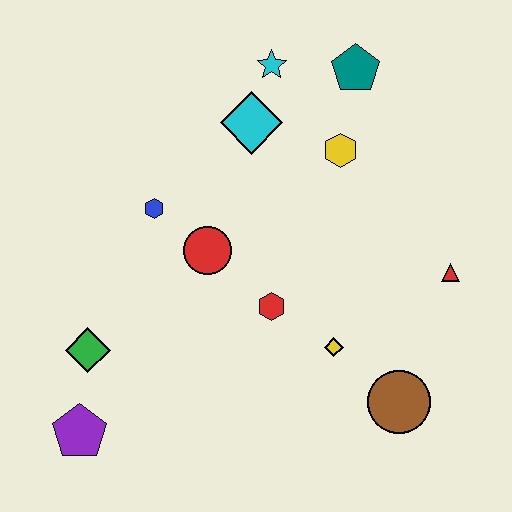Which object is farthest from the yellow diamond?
The cyan star is farthest from the yellow diamond.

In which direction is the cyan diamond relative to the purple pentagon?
The cyan diamond is above the purple pentagon.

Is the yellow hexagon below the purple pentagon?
No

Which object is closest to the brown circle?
The yellow diamond is closest to the brown circle.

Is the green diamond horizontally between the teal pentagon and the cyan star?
No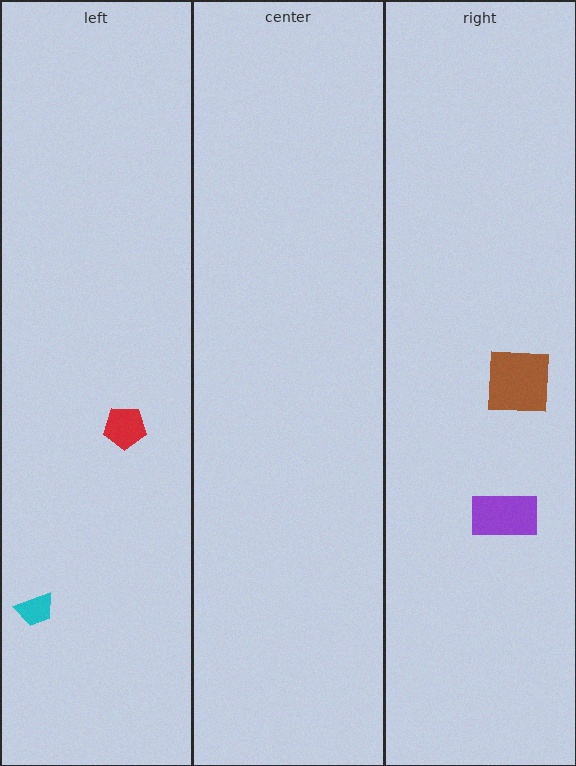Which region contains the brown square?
The right region.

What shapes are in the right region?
The brown square, the purple rectangle.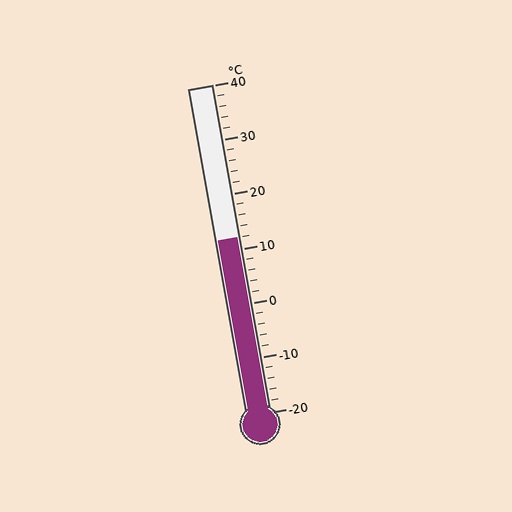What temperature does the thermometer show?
The thermometer shows approximately 12°C.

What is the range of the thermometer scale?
The thermometer scale ranges from -20°C to 40°C.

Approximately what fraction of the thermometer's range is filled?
The thermometer is filled to approximately 55% of its range.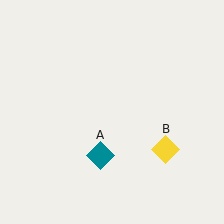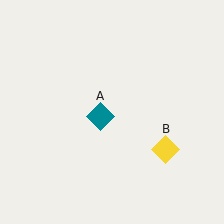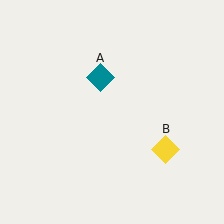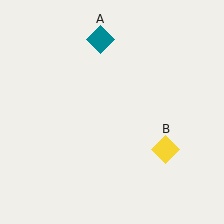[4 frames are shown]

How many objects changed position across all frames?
1 object changed position: teal diamond (object A).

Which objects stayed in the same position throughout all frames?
Yellow diamond (object B) remained stationary.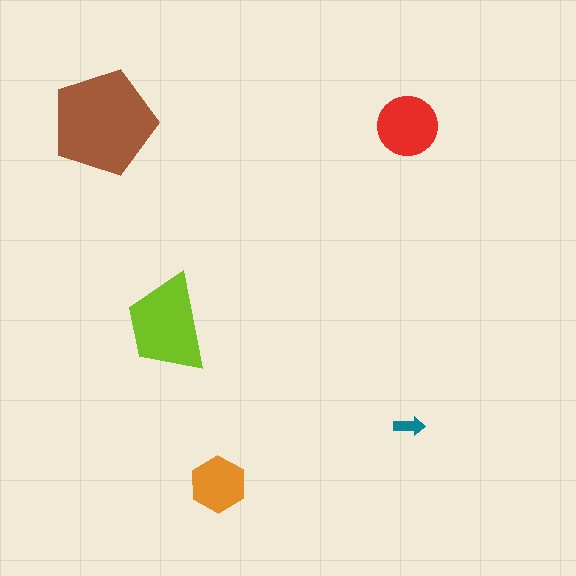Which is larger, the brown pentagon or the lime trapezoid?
The brown pentagon.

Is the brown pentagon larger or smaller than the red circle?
Larger.